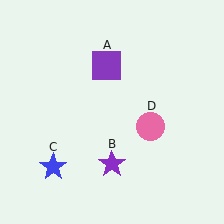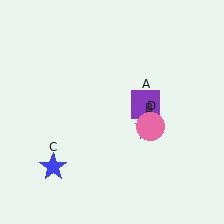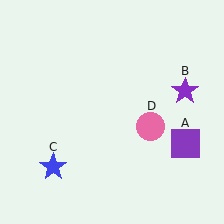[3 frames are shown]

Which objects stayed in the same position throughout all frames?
Blue star (object C) and pink circle (object D) remained stationary.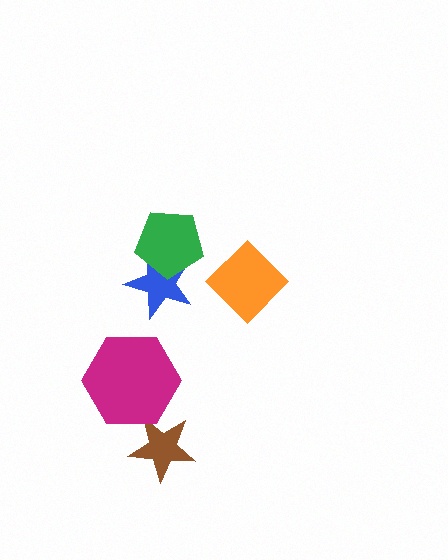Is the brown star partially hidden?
Yes, it is partially covered by another shape.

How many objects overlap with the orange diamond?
0 objects overlap with the orange diamond.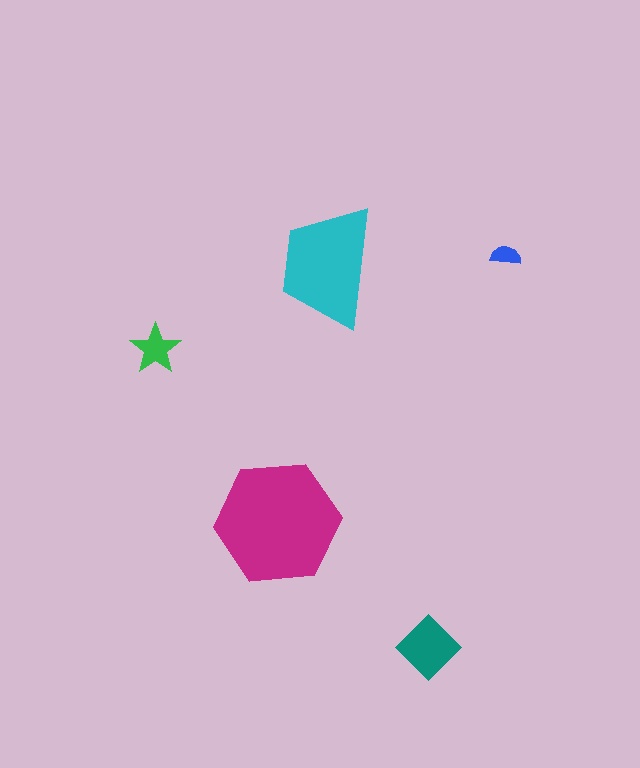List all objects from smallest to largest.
The blue semicircle, the green star, the teal diamond, the cyan trapezoid, the magenta hexagon.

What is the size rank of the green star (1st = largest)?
4th.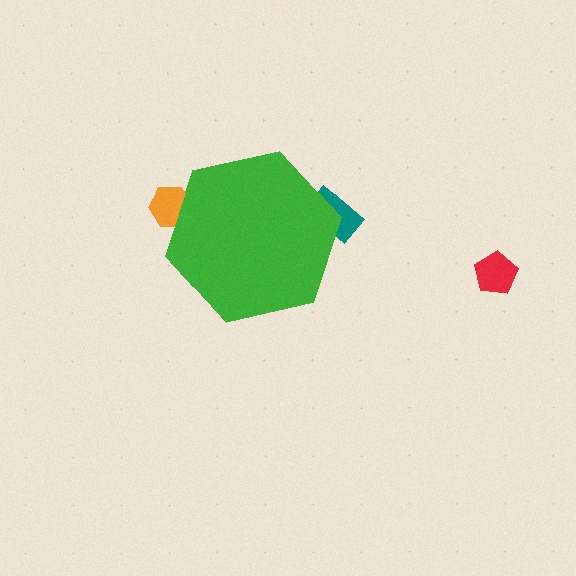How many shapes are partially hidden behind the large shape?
2 shapes are partially hidden.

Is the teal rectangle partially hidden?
Yes, the teal rectangle is partially hidden behind the green hexagon.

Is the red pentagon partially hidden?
No, the red pentagon is fully visible.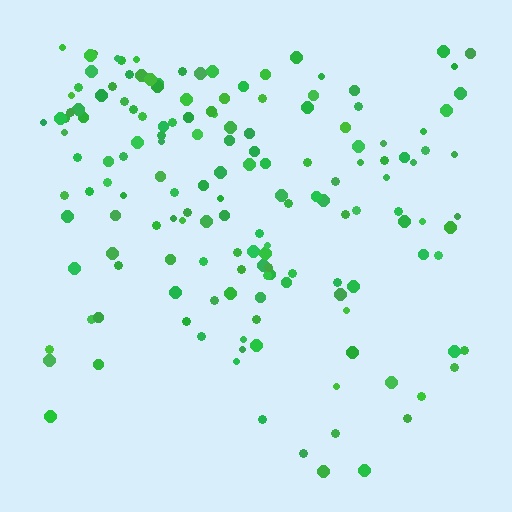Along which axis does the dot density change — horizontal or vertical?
Vertical.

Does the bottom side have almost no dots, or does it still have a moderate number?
Still a moderate number, just noticeably fewer than the top.